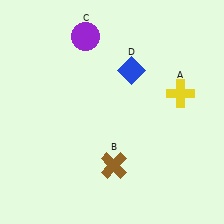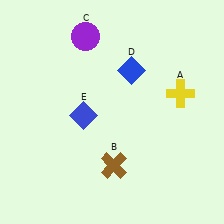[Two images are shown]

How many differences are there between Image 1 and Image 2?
There is 1 difference between the two images.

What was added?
A blue diamond (E) was added in Image 2.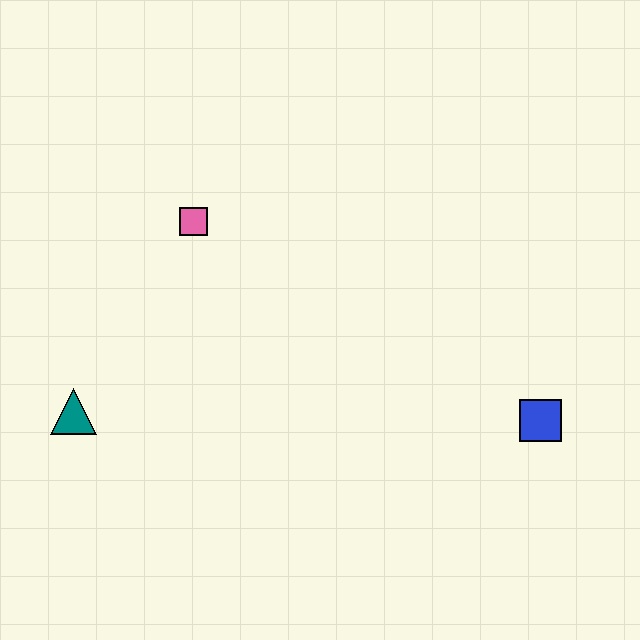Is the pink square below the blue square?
No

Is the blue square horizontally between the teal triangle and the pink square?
No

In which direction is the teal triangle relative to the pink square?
The teal triangle is below the pink square.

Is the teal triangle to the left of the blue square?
Yes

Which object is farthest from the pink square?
The blue square is farthest from the pink square.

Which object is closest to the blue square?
The pink square is closest to the blue square.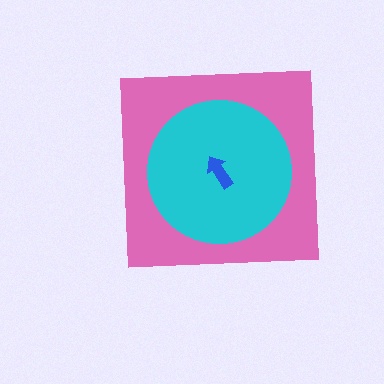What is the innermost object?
The blue arrow.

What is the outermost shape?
The pink square.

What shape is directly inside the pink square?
The cyan circle.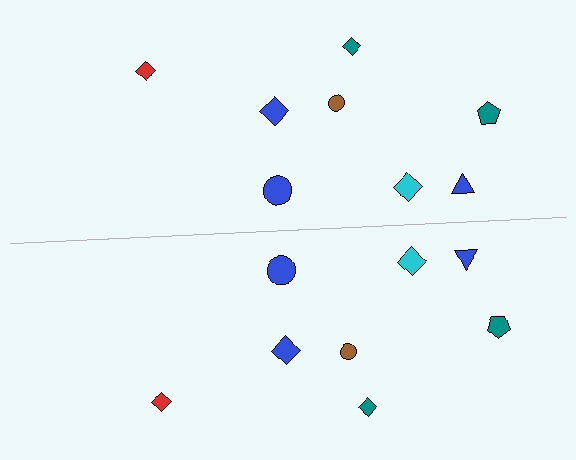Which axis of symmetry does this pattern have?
The pattern has a horizontal axis of symmetry running through the center of the image.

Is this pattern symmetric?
Yes, this pattern has bilateral (reflection) symmetry.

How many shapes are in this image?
There are 16 shapes in this image.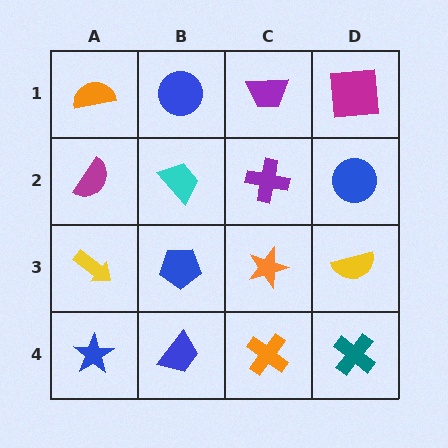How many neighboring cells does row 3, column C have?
4.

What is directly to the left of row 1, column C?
A blue circle.